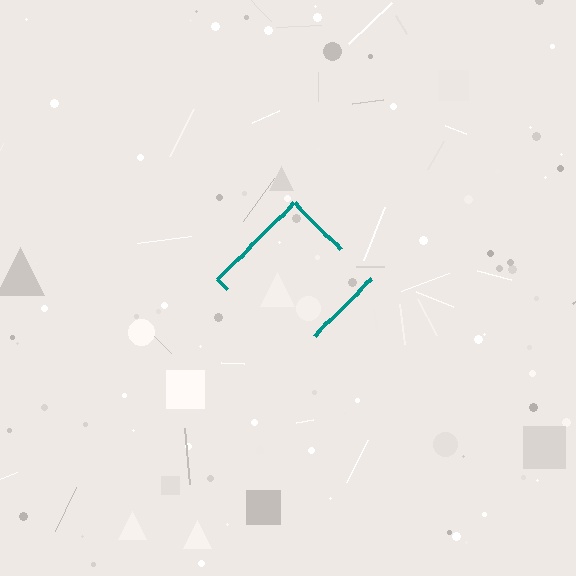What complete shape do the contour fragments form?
The contour fragments form a diamond.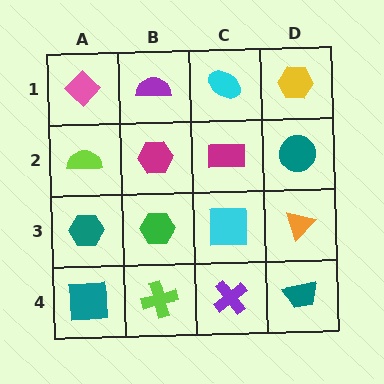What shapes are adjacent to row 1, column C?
A magenta rectangle (row 2, column C), a purple semicircle (row 1, column B), a yellow hexagon (row 1, column D).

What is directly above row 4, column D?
An orange triangle.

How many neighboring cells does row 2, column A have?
3.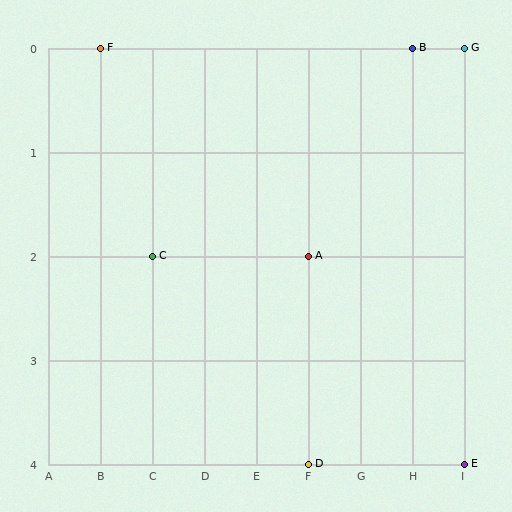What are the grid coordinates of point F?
Point F is at grid coordinates (B, 0).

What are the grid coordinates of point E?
Point E is at grid coordinates (I, 4).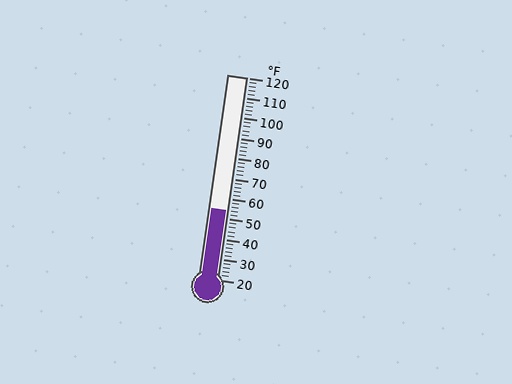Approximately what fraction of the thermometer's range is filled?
The thermometer is filled to approximately 35% of its range.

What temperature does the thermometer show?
The thermometer shows approximately 54°F.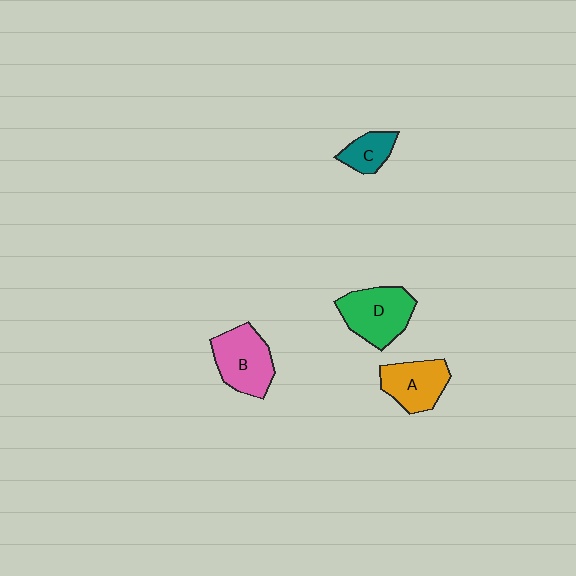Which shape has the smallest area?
Shape C (teal).